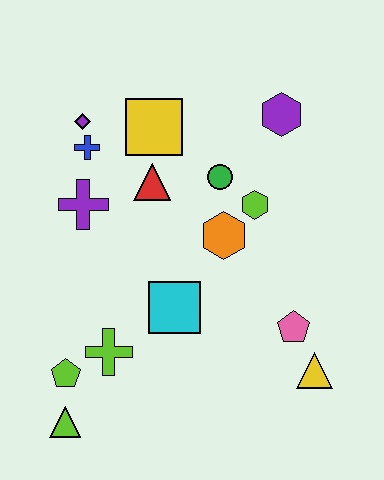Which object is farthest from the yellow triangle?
The purple diamond is farthest from the yellow triangle.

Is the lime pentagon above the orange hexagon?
No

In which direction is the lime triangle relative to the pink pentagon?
The lime triangle is to the left of the pink pentagon.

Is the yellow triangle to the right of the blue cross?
Yes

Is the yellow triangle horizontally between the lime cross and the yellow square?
No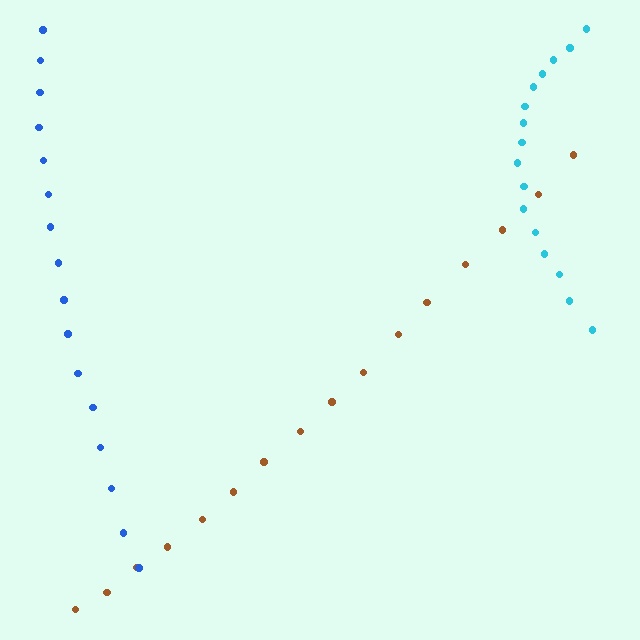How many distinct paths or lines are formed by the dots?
There are 3 distinct paths.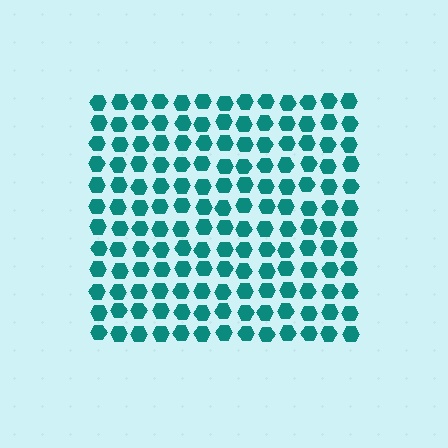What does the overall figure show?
The overall figure shows a square.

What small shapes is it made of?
It is made of small hexagons.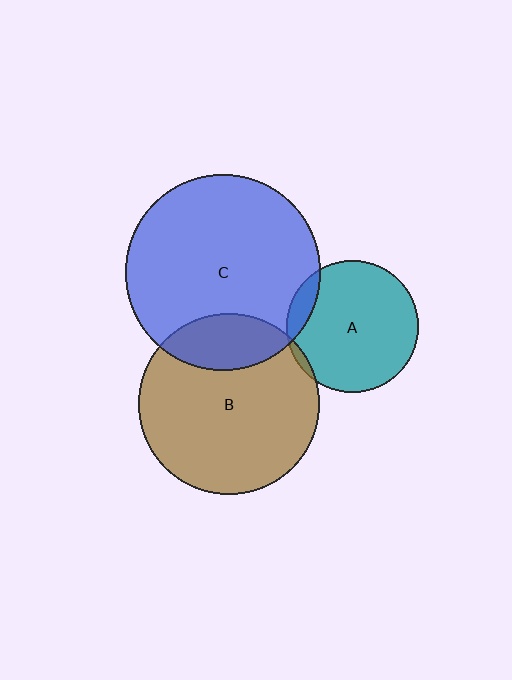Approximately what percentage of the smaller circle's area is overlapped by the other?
Approximately 10%.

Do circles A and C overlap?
Yes.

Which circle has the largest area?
Circle C (blue).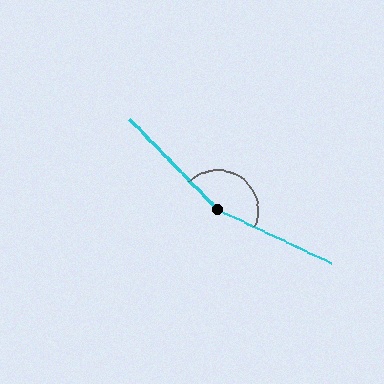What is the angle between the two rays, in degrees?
Approximately 159 degrees.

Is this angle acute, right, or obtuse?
It is obtuse.